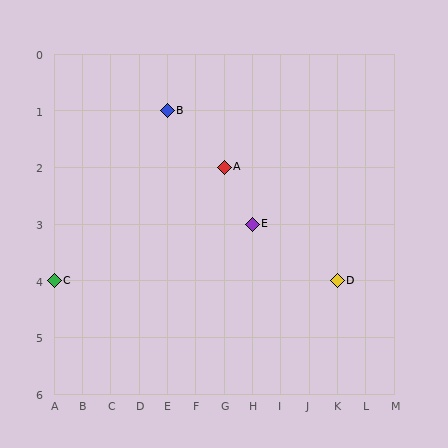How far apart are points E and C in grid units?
Points E and C are 7 columns and 1 row apart (about 7.1 grid units diagonally).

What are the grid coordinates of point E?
Point E is at grid coordinates (H, 3).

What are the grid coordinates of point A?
Point A is at grid coordinates (G, 2).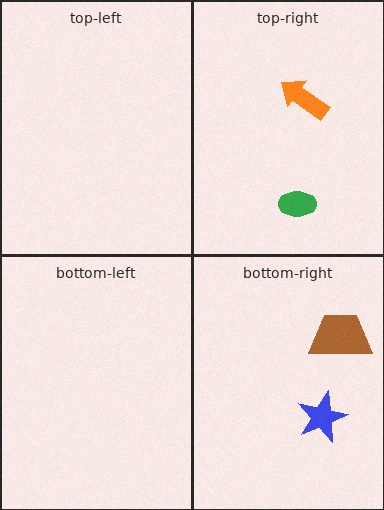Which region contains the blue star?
The bottom-right region.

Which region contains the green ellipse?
The top-right region.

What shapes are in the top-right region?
The green ellipse, the orange arrow.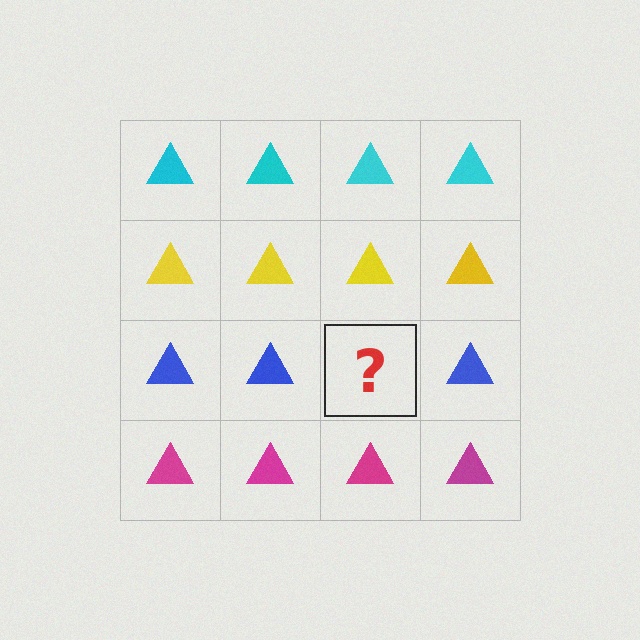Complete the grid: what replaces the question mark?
The question mark should be replaced with a blue triangle.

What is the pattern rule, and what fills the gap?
The rule is that each row has a consistent color. The gap should be filled with a blue triangle.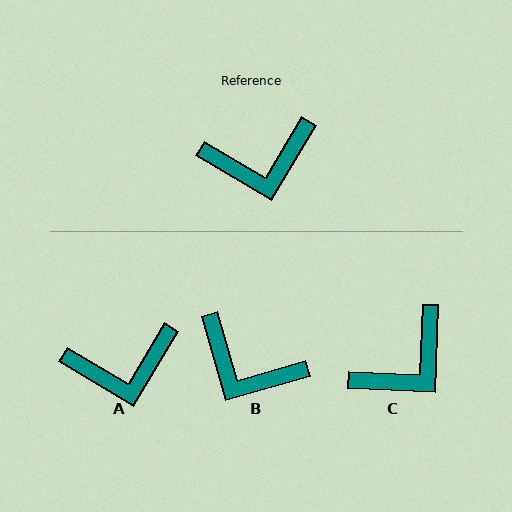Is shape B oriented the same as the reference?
No, it is off by about 43 degrees.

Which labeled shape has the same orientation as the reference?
A.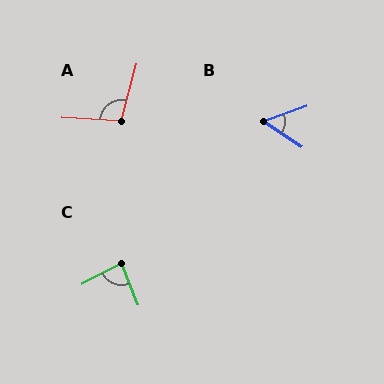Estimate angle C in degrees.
Approximately 85 degrees.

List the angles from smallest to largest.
B (52°), C (85°), A (102°).